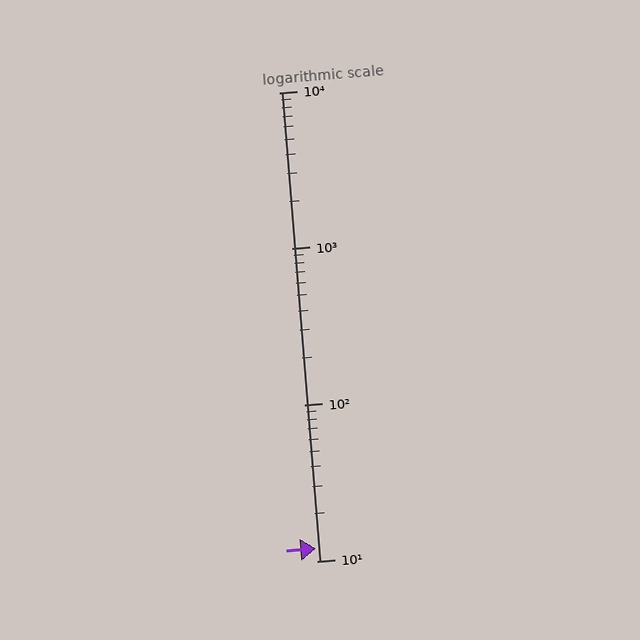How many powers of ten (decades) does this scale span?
The scale spans 3 decades, from 10 to 10000.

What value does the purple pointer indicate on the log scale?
The pointer indicates approximately 12.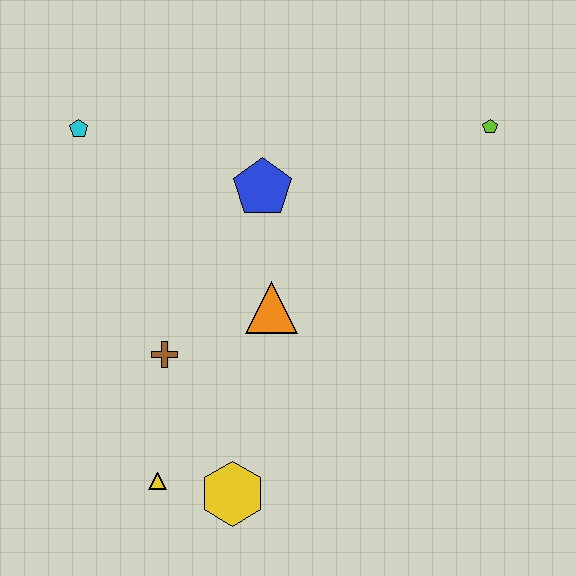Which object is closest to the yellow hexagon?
The yellow triangle is closest to the yellow hexagon.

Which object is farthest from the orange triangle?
The lime pentagon is farthest from the orange triangle.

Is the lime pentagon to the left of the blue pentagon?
No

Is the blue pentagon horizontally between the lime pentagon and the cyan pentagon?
Yes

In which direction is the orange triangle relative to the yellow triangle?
The orange triangle is above the yellow triangle.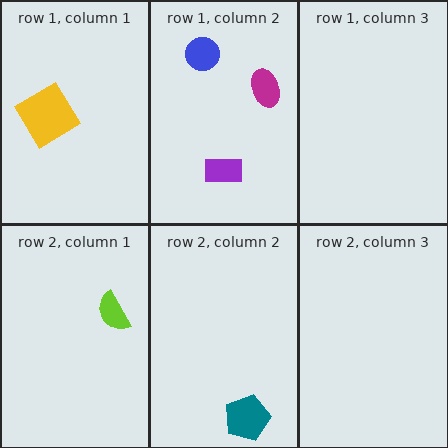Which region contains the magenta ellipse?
The row 1, column 2 region.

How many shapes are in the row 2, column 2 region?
1.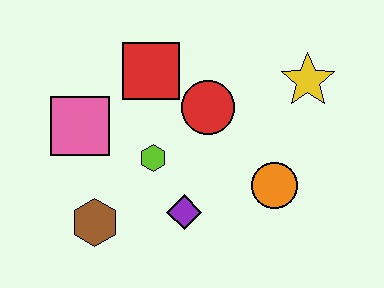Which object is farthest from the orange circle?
The pink square is farthest from the orange circle.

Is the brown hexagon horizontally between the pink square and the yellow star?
Yes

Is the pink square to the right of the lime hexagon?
No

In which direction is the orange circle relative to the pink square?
The orange circle is to the right of the pink square.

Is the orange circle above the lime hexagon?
No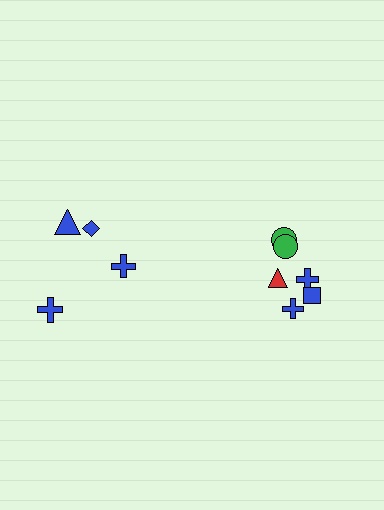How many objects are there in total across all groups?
There are 10 objects.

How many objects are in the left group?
There are 4 objects.